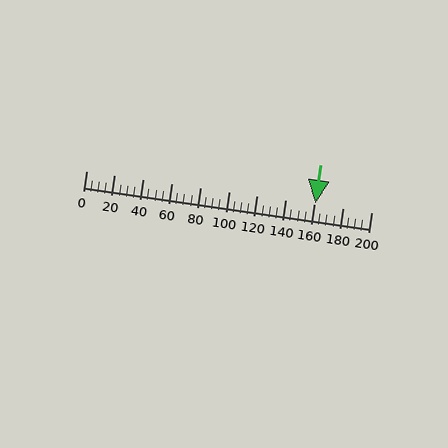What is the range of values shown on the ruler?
The ruler shows values from 0 to 200.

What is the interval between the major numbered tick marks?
The major tick marks are spaced 20 units apart.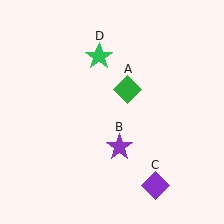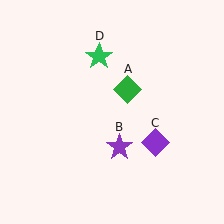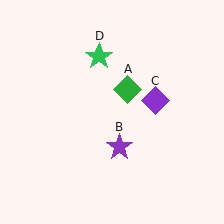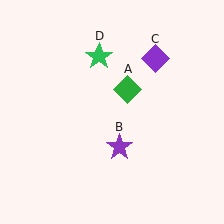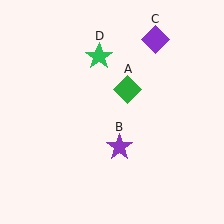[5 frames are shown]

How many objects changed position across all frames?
1 object changed position: purple diamond (object C).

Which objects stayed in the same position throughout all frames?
Green diamond (object A) and purple star (object B) and green star (object D) remained stationary.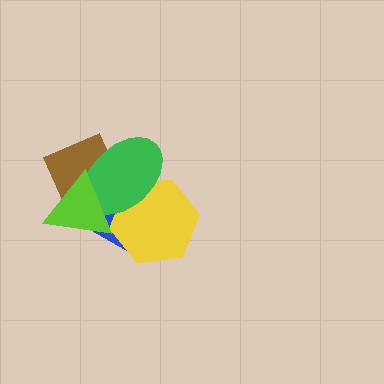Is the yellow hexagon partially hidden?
Yes, it is partially covered by another shape.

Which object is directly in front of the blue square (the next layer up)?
The yellow hexagon is directly in front of the blue square.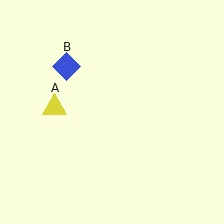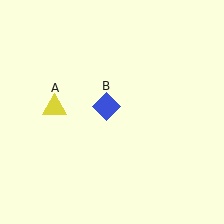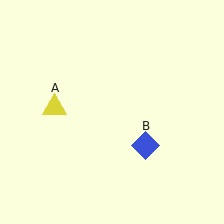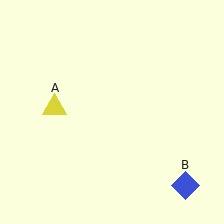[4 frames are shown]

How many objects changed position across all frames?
1 object changed position: blue diamond (object B).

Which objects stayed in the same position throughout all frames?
Yellow triangle (object A) remained stationary.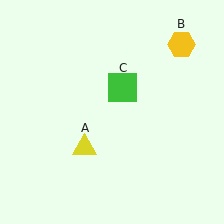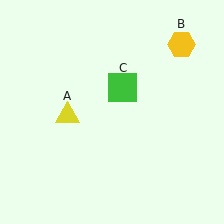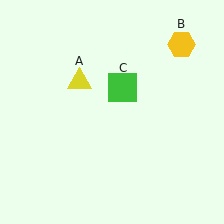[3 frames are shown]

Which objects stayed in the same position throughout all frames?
Yellow hexagon (object B) and green square (object C) remained stationary.